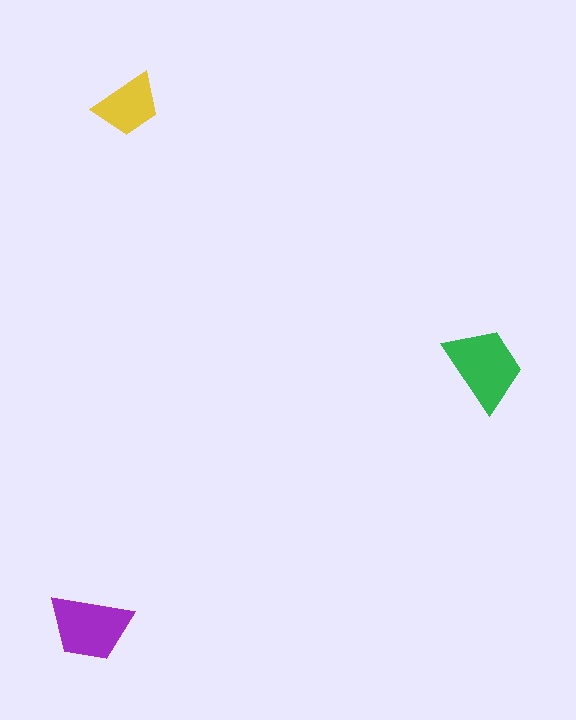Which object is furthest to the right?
The green trapezoid is rightmost.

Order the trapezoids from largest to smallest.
the green one, the purple one, the yellow one.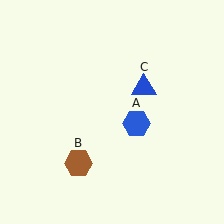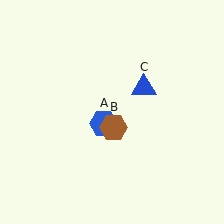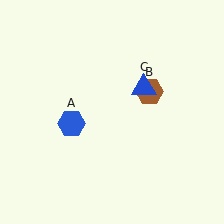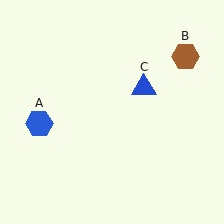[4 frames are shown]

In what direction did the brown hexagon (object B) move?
The brown hexagon (object B) moved up and to the right.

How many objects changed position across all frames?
2 objects changed position: blue hexagon (object A), brown hexagon (object B).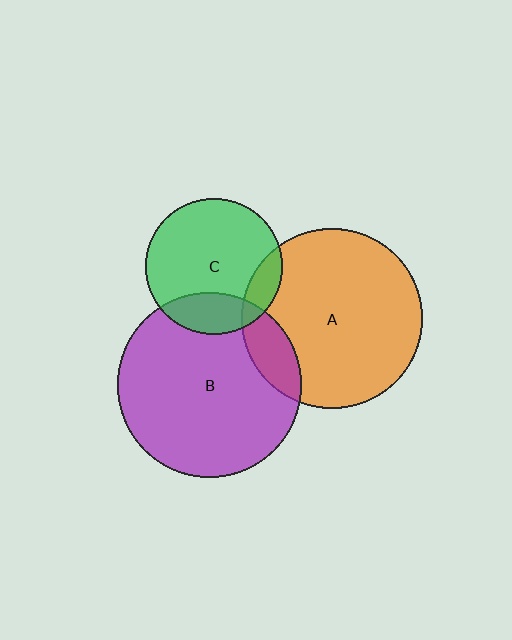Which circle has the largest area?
Circle B (purple).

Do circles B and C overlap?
Yes.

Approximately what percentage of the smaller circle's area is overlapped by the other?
Approximately 20%.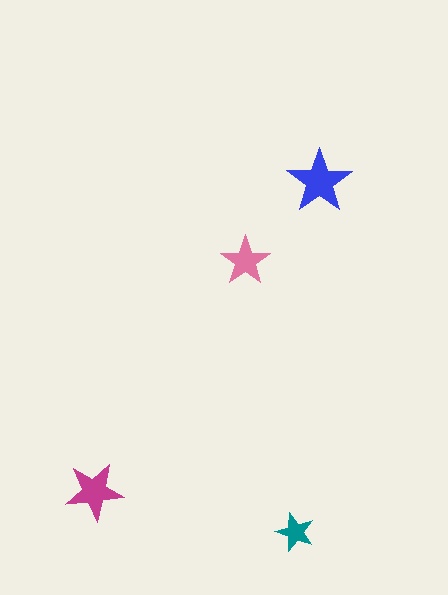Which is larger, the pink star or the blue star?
The blue one.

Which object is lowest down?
The teal star is bottommost.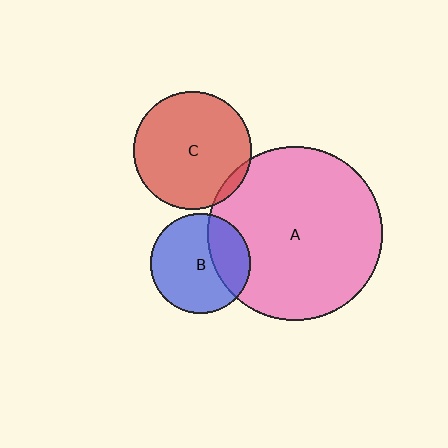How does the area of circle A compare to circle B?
Approximately 3.0 times.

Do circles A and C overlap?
Yes.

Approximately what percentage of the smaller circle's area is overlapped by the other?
Approximately 5%.